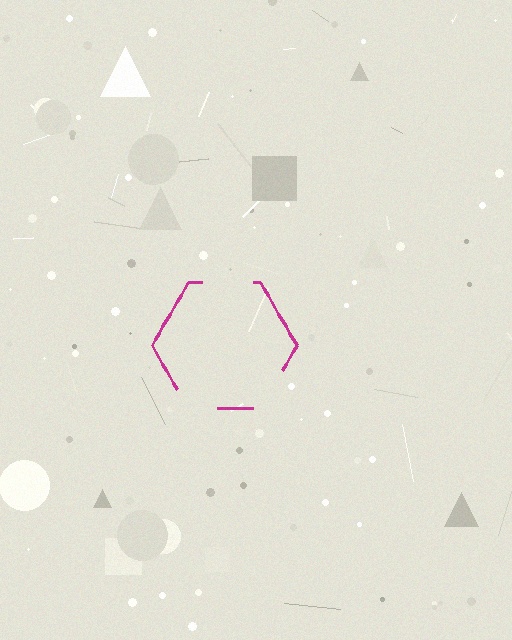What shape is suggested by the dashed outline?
The dashed outline suggests a hexagon.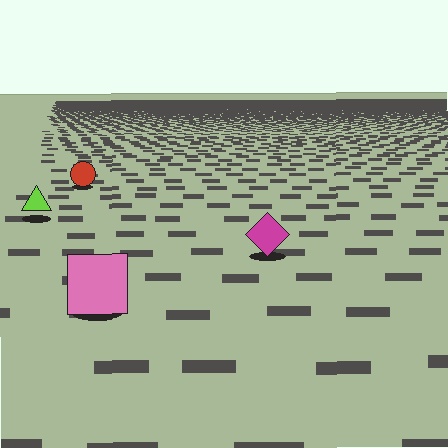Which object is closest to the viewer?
The pink square is closest. The texture marks near it are larger and more spread out.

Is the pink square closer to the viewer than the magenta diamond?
Yes. The pink square is closer — you can tell from the texture gradient: the ground texture is coarser near it.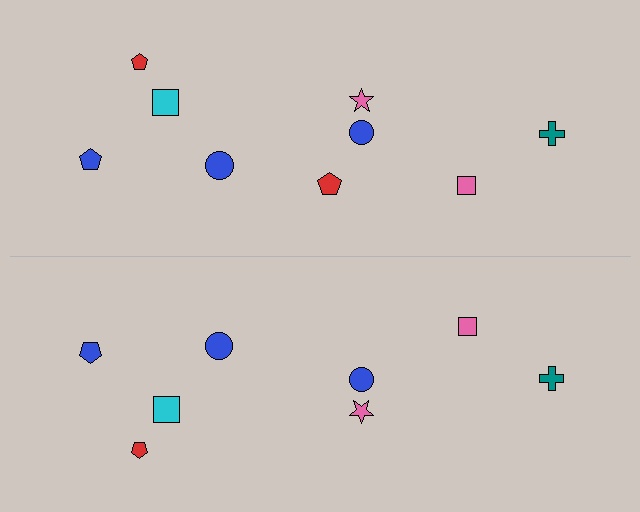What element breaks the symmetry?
A red pentagon is missing from the bottom side.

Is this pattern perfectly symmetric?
No, the pattern is not perfectly symmetric. A red pentagon is missing from the bottom side.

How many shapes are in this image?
There are 17 shapes in this image.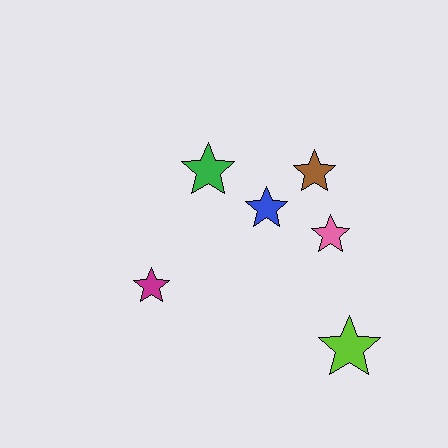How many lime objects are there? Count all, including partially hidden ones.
There is 1 lime object.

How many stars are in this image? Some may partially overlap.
There are 6 stars.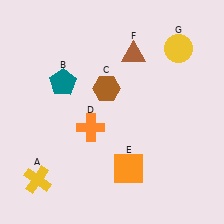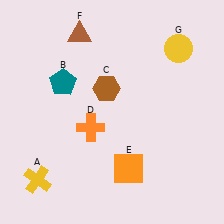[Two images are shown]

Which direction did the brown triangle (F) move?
The brown triangle (F) moved left.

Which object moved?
The brown triangle (F) moved left.